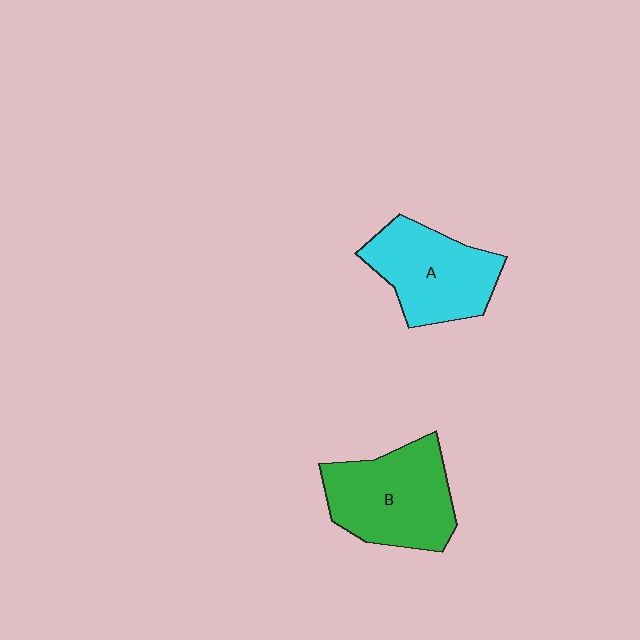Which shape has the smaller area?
Shape A (cyan).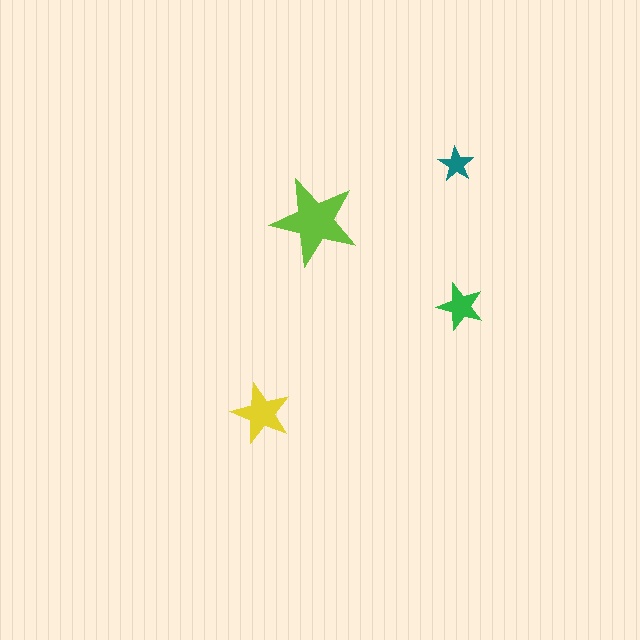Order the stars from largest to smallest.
the lime one, the yellow one, the green one, the teal one.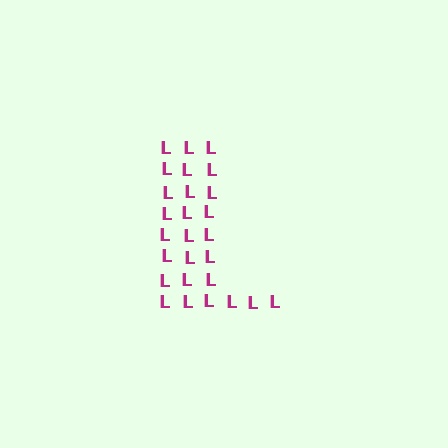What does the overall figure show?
The overall figure shows the letter L.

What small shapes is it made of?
It is made of small letter L's.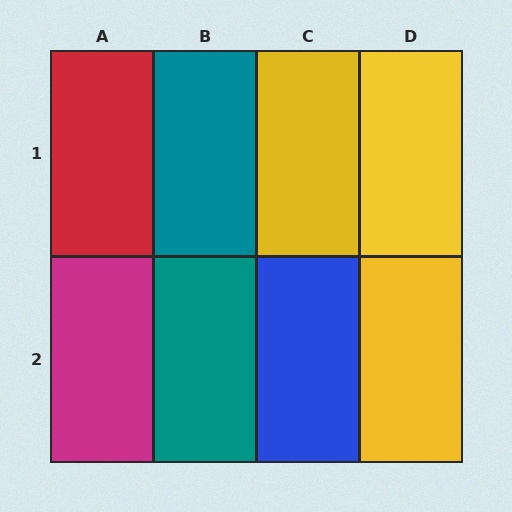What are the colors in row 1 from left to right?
Red, teal, yellow, yellow.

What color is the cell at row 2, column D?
Yellow.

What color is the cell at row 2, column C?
Blue.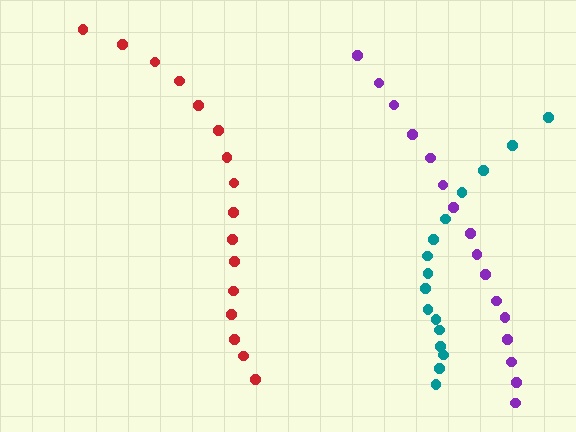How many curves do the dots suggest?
There are 3 distinct paths.